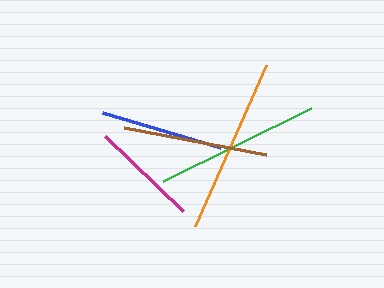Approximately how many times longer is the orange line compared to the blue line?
The orange line is approximately 1.4 times the length of the blue line.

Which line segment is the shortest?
The magenta line is the shortest at approximately 108 pixels.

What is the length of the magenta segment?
The magenta segment is approximately 108 pixels long.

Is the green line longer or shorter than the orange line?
The orange line is longer than the green line.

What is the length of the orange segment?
The orange segment is approximately 176 pixels long.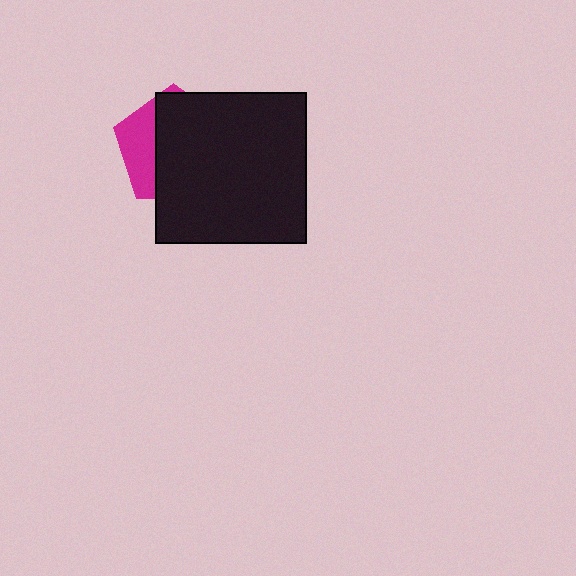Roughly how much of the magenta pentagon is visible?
A small part of it is visible (roughly 31%).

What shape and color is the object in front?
The object in front is a black square.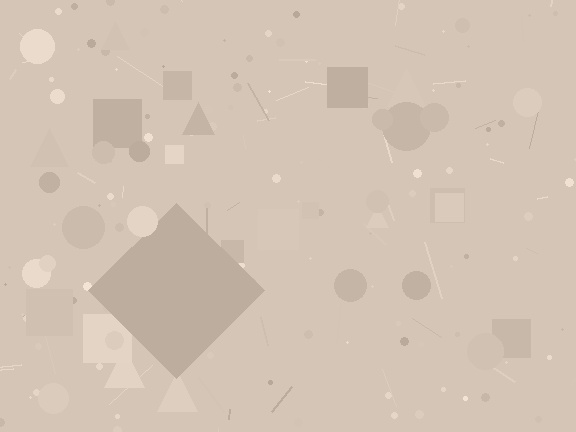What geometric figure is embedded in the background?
A diamond is embedded in the background.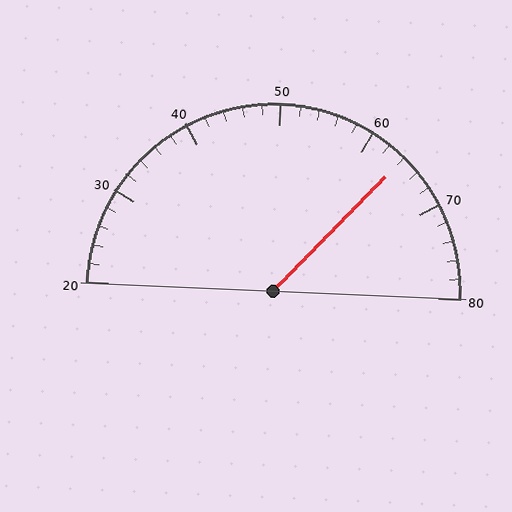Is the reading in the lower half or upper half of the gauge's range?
The reading is in the upper half of the range (20 to 80).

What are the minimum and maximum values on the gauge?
The gauge ranges from 20 to 80.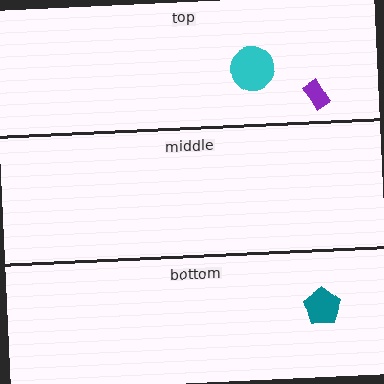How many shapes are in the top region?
2.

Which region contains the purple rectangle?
The top region.